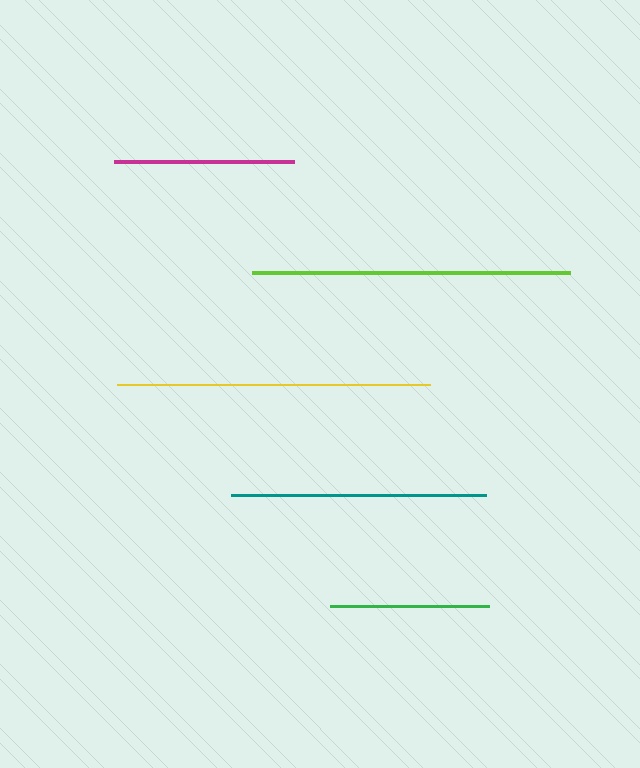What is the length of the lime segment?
The lime segment is approximately 318 pixels long.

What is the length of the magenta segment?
The magenta segment is approximately 180 pixels long.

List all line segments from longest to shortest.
From longest to shortest: lime, yellow, teal, magenta, green.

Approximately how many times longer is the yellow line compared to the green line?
The yellow line is approximately 2.0 times the length of the green line.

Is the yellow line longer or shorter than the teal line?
The yellow line is longer than the teal line.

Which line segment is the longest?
The lime line is the longest at approximately 318 pixels.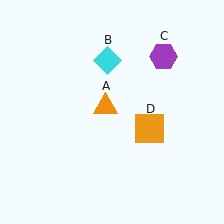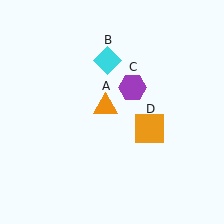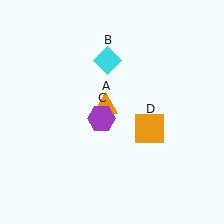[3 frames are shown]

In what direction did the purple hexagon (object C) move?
The purple hexagon (object C) moved down and to the left.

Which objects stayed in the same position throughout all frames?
Orange triangle (object A) and cyan diamond (object B) and orange square (object D) remained stationary.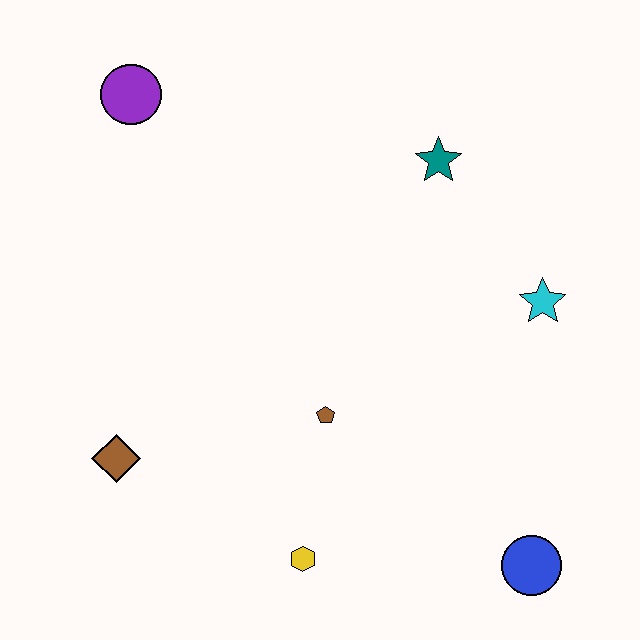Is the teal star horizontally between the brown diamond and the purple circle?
No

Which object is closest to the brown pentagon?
The yellow hexagon is closest to the brown pentagon.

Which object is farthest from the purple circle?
The blue circle is farthest from the purple circle.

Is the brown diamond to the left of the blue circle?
Yes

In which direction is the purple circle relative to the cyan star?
The purple circle is to the left of the cyan star.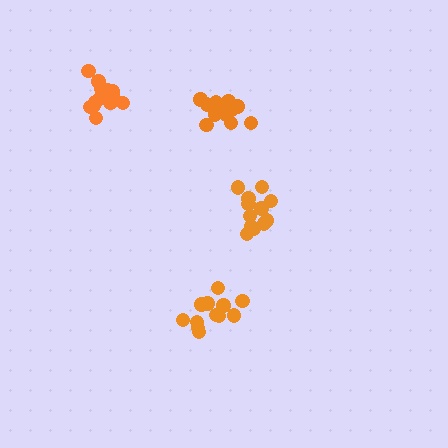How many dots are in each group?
Group 1: 12 dots, Group 2: 13 dots, Group 3: 12 dots, Group 4: 13 dots (50 total).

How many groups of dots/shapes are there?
There are 4 groups.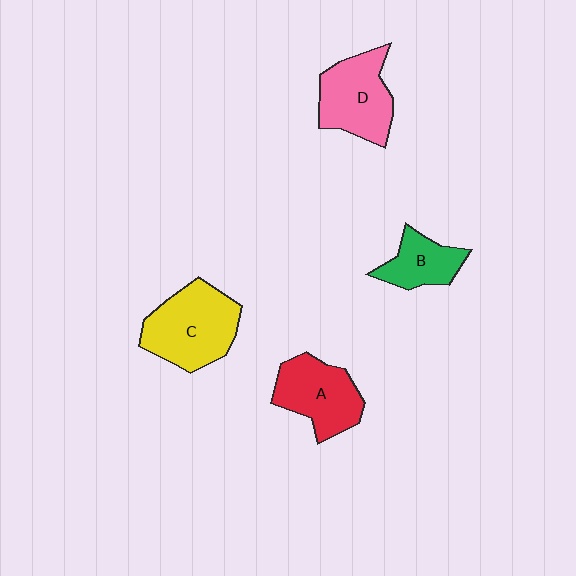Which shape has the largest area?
Shape C (yellow).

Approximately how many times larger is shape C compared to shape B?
Approximately 1.8 times.